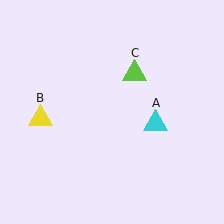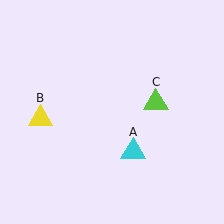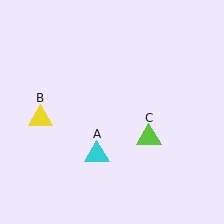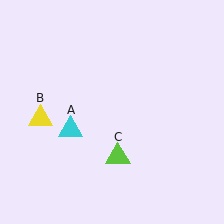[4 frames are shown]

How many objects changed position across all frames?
2 objects changed position: cyan triangle (object A), lime triangle (object C).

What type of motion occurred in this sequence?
The cyan triangle (object A), lime triangle (object C) rotated clockwise around the center of the scene.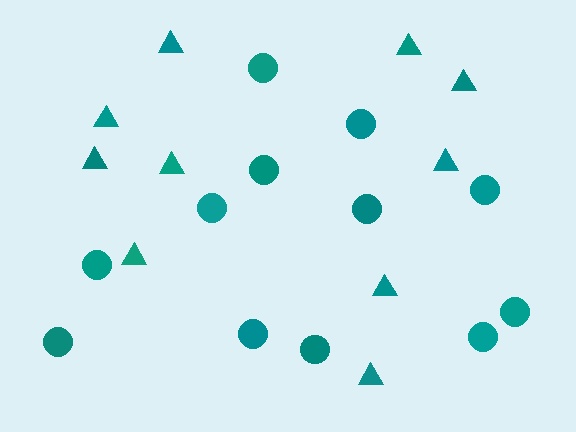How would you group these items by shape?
There are 2 groups: one group of triangles (10) and one group of circles (12).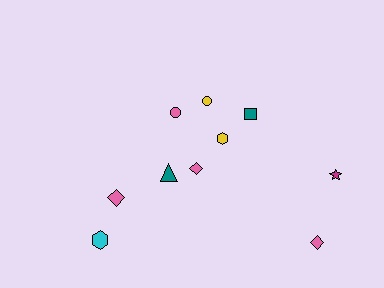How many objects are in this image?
There are 10 objects.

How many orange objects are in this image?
There are no orange objects.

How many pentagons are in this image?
There are no pentagons.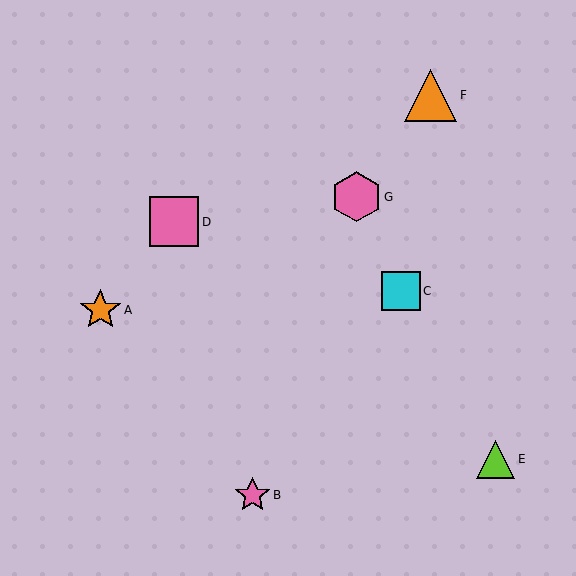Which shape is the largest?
The orange triangle (labeled F) is the largest.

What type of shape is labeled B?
Shape B is a pink star.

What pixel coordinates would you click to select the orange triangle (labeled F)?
Click at (431, 95) to select the orange triangle F.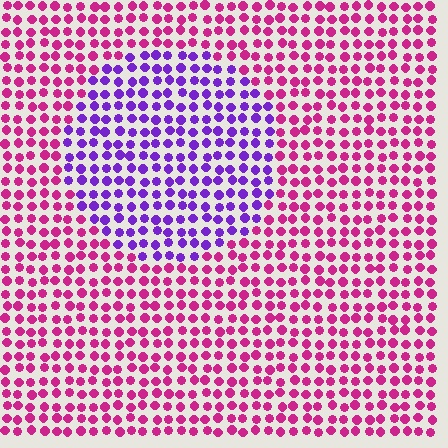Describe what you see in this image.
The image is filled with small magenta elements in a uniform arrangement. A circle-shaped region is visible where the elements are tinted to a slightly different hue, forming a subtle color boundary.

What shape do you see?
I see a circle.